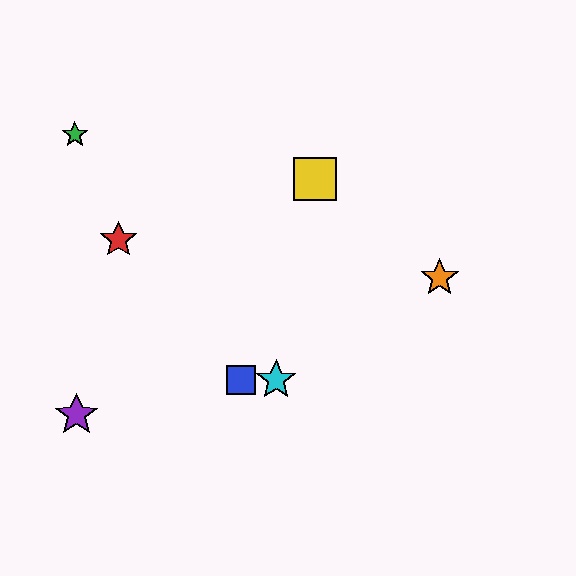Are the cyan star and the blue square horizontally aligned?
Yes, both are at y≈380.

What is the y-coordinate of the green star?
The green star is at y≈134.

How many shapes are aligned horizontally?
2 shapes (the blue square, the cyan star) are aligned horizontally.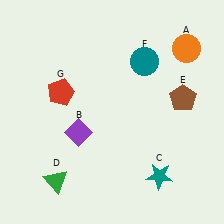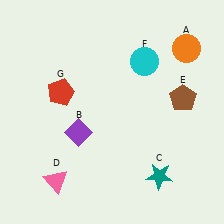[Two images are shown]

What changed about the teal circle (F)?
In Image 1, F is teal. In Image 2, it changed to cyan.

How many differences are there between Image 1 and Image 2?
There are 2 differences between the two images.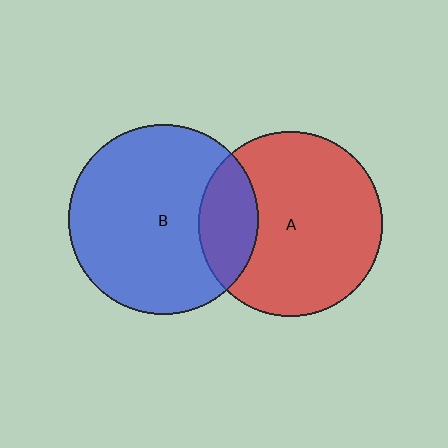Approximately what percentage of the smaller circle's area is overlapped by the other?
Approximately 20%.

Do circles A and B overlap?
Yes.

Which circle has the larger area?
Circle B (blue).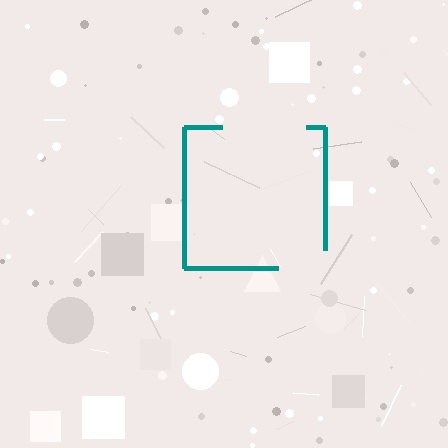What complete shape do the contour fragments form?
The contour fragments form a square.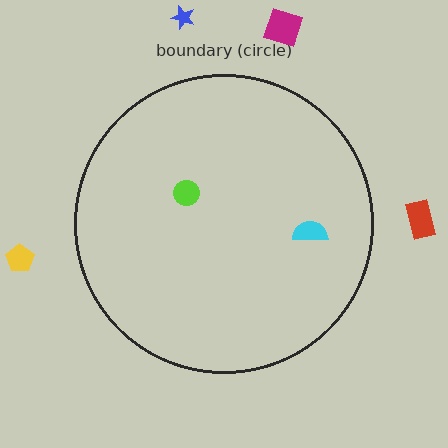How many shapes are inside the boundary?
2 inside, 4 outside.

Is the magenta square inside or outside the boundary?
Outside.